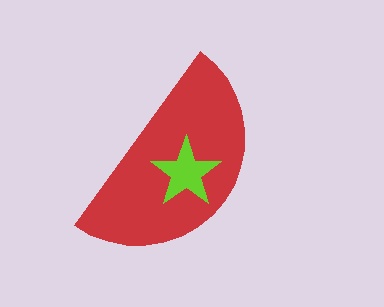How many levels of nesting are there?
2.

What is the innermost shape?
The lime star.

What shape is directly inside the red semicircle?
The lime star.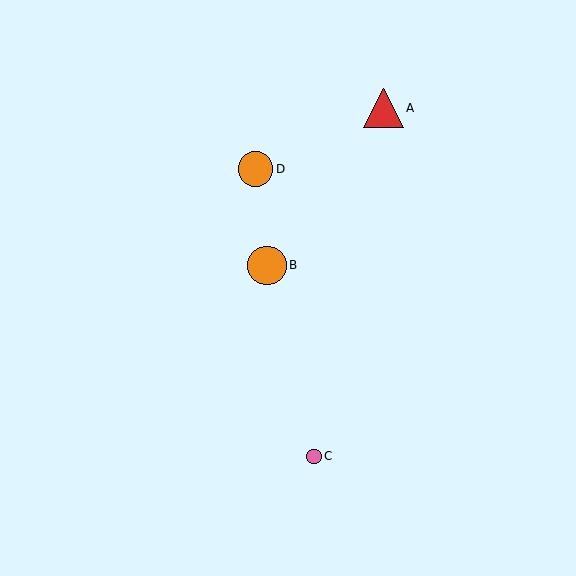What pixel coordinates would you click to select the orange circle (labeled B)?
Click at (267, 265) to select the orange circle B.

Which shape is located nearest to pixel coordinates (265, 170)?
The orange circle (labeled D) at (256, 169) is nearest to that location.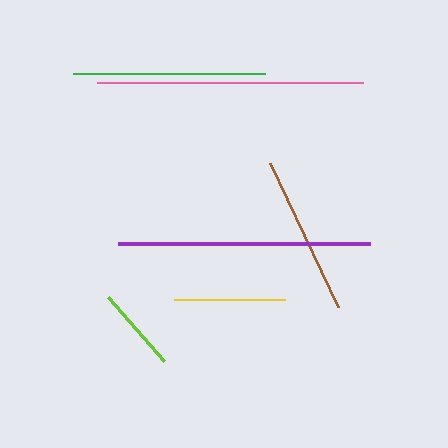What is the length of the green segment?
The green segment is approximately 192 pixels long.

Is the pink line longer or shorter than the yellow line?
The pink line is longer than the yellow line.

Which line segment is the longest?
The pink line is the longest at approximately 267 pixels.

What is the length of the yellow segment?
The yellow segment is approximately 110 pixels long.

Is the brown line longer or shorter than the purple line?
The purple line is longer than the brown line.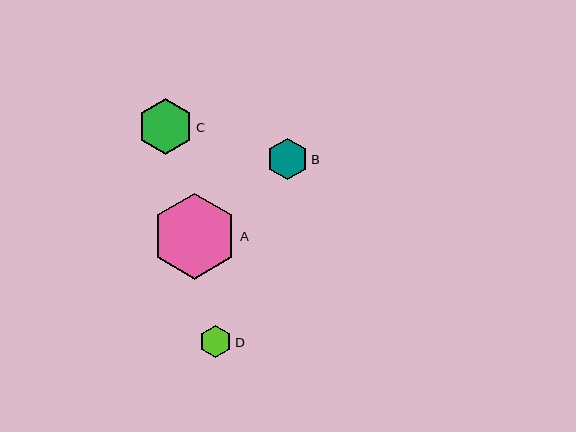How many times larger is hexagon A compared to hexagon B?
Hexagon A is approximately 2.1 times the size of hexagon B.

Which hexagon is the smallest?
Hexagon D is the smallest with a size of approximately 32 pixels.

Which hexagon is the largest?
Hexagon A is the largest with a size of approximately 86 pixels.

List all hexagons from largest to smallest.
From largest to smallest: A, C, B, D.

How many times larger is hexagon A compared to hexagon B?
Hexagon A is approximately 2.1 times the size of hexagon B.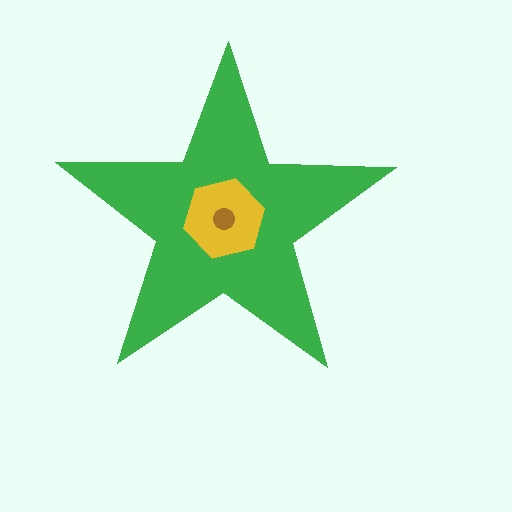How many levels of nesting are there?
3.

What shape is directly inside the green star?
The yellow hexagon.